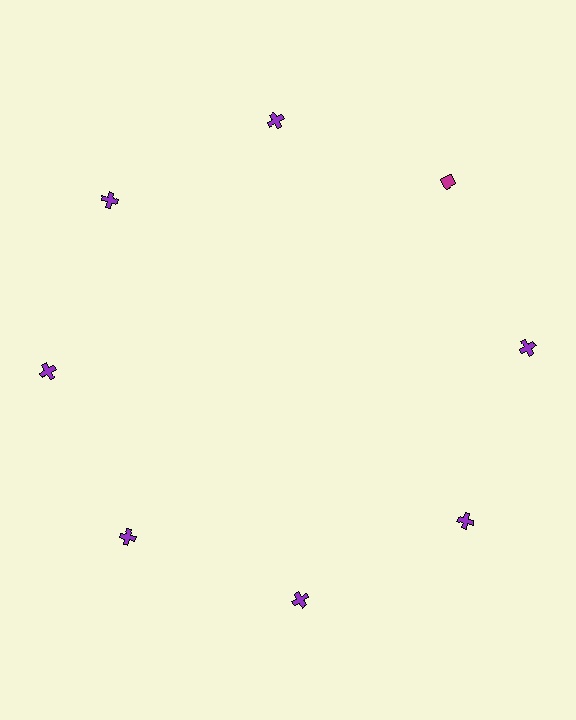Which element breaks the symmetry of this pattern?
The magenta diamond at roughly the 2 o'clock position breaks the symmetry. All other shapes are purple crosses.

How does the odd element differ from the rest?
It differs in both color (magenta instead of purple) and shape (diamond instead of cross).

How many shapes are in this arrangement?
There are 8 shapes arranged in a ring pattern.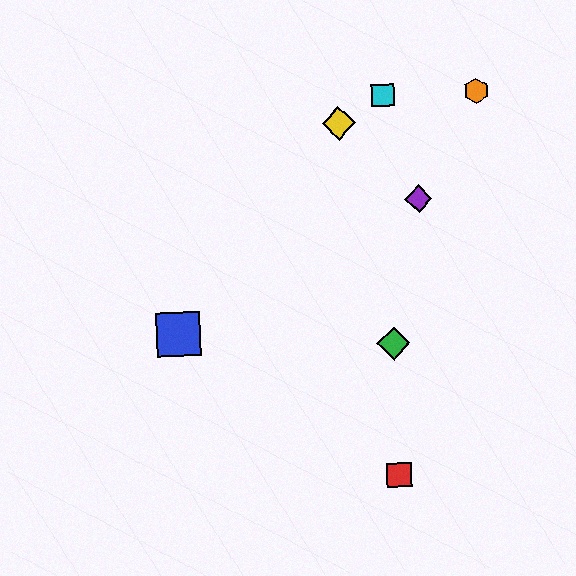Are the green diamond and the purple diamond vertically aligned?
No, the green diamond is at x≈394 and the purple diamond is at x≈418.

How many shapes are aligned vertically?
3 shapes (the red square, the green diamond, the cyan square) are aligned vertically.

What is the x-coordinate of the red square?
The red square is at x≈399.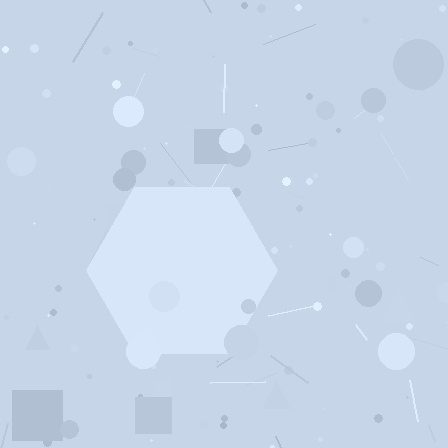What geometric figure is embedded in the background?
A hexagon is embedded in the background.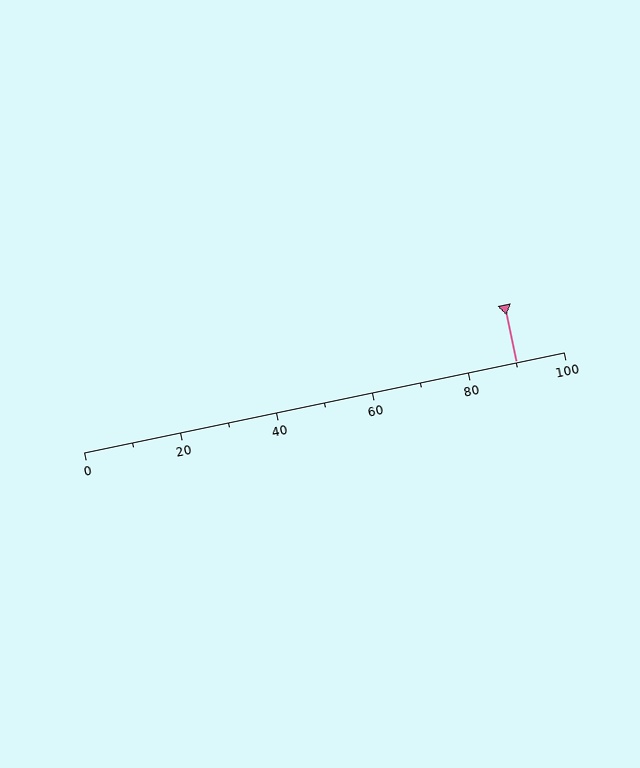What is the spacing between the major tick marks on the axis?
The major ticks are spaced 20 apart.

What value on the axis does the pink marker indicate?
The marker indicates approximately 90.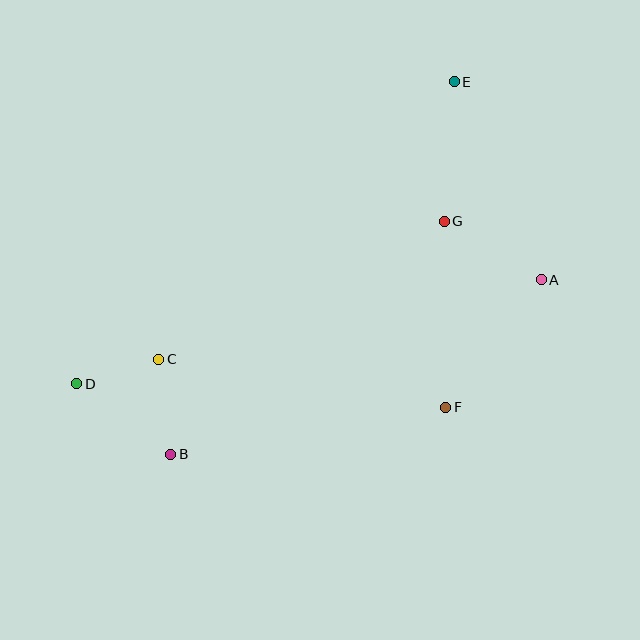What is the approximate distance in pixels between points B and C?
The distance between B and C is approximately 96 pixels.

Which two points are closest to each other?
Points C and D are closest to each other.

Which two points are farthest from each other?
Points D and E are farthest from each other.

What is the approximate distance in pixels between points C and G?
The distance between C and G is approximately 317 pixels.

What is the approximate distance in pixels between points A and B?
The distance between A and B is approximately 409 pixels.